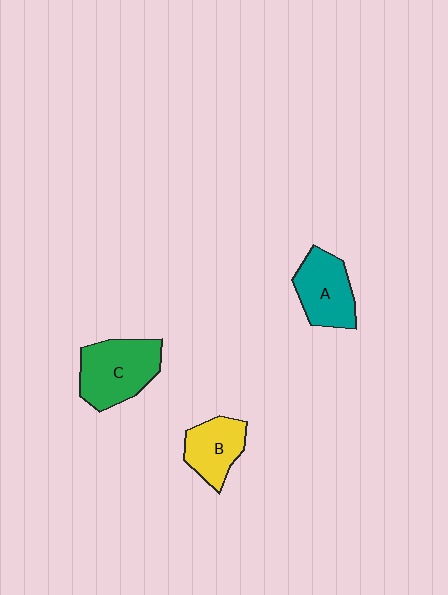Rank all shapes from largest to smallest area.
From largest to smallest: C (green), A (teal), B (yellow).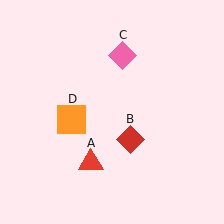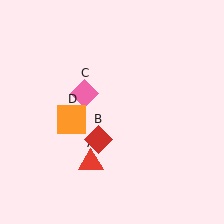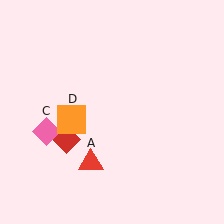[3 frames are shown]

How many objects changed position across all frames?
2 objects changed position: red diamond (object B), pink diamond (object C).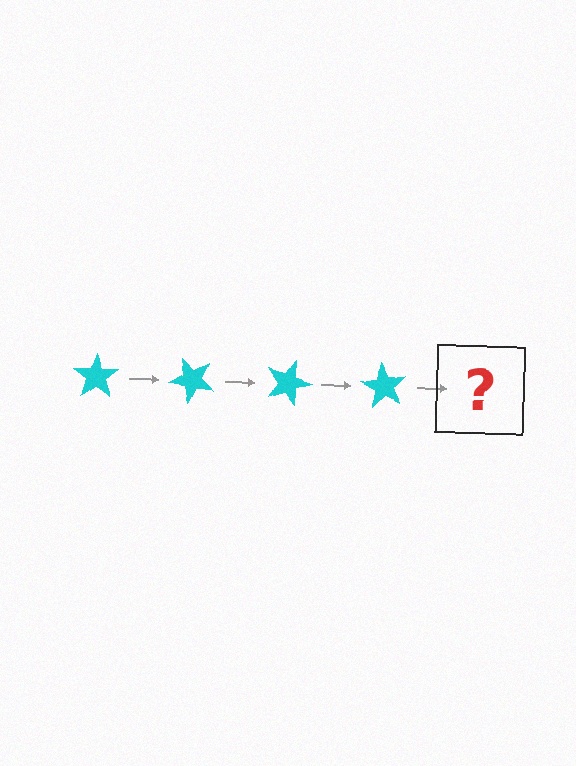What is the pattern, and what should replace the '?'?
The pattern is that the star rotates 45 degrees each step. The '?' should be a cyan star rotated 180 degrees.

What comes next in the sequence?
The next element should be a cyan star rotated 180 degrees.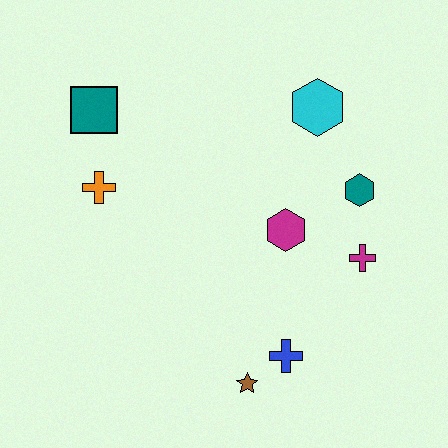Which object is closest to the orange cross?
The teal square is closest to the orange cross.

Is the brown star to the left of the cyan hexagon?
Yes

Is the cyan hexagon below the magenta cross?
No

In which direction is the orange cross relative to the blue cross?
The orange cross is to the left of the blue cross.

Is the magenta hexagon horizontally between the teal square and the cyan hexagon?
Yes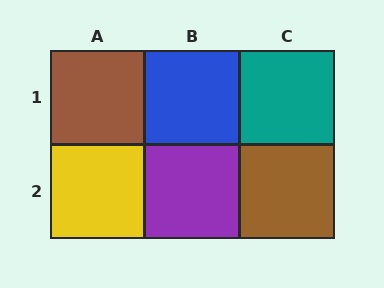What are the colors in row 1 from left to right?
Brown, blue, teal.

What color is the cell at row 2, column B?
Purple.